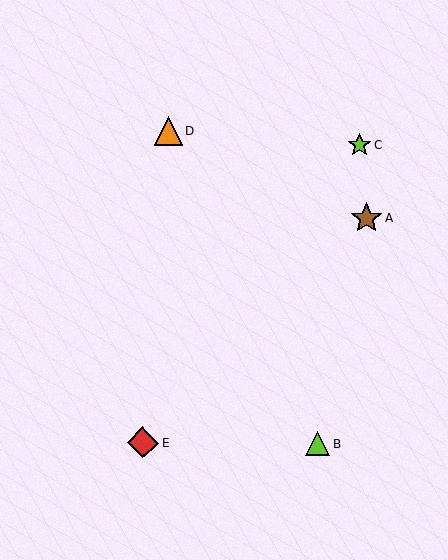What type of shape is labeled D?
Shape D is an orange triangle.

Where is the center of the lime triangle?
The center of the lime triangle is at (318, 443).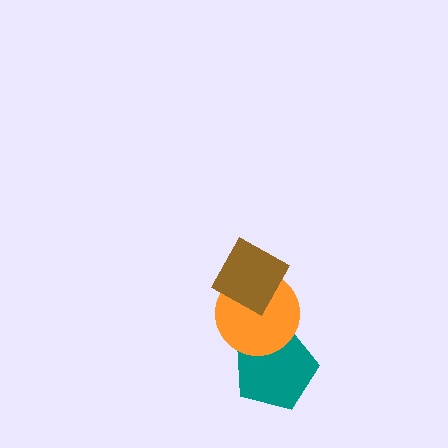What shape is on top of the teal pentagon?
The orange circle is on top of the teal pentagon.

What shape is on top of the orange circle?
The brown diamond is on top of the orange circle.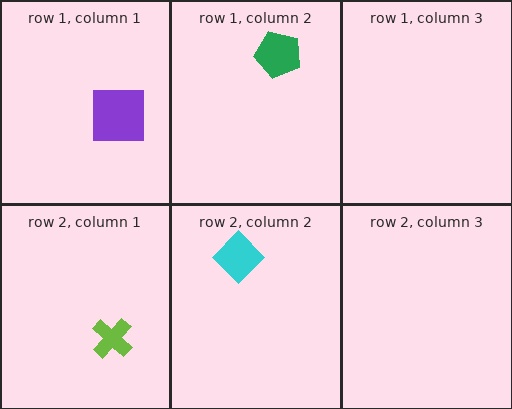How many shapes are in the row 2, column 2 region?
1.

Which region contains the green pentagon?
The row 1, column 2 region.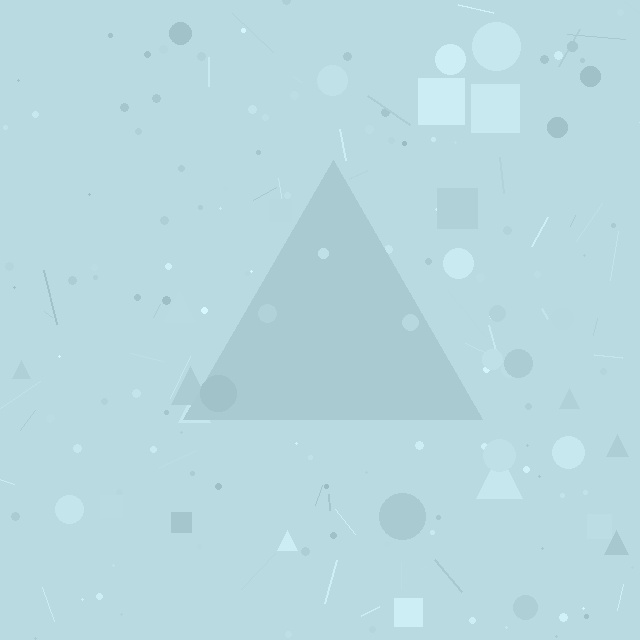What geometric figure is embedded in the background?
A triangle is embedded in the background.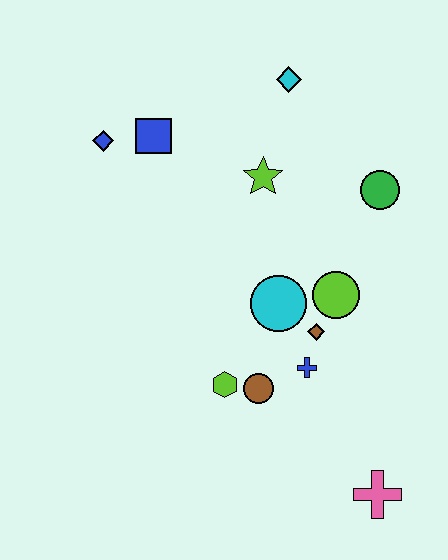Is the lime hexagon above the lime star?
No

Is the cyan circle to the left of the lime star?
No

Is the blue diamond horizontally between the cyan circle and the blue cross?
No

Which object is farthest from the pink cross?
The blue diamond is farthest from the pink cross.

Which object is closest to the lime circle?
The brown diamond is closest to the lime circle.